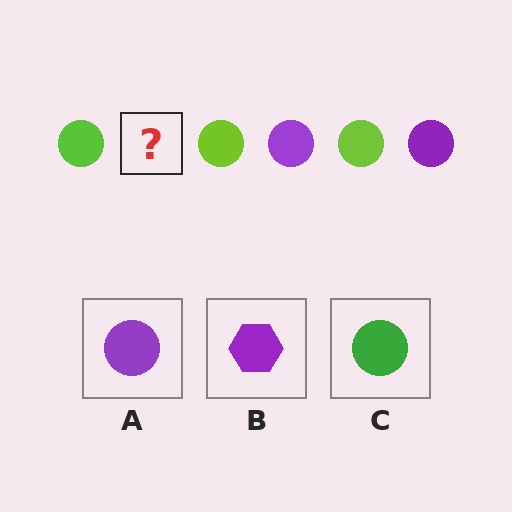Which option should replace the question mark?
Option A.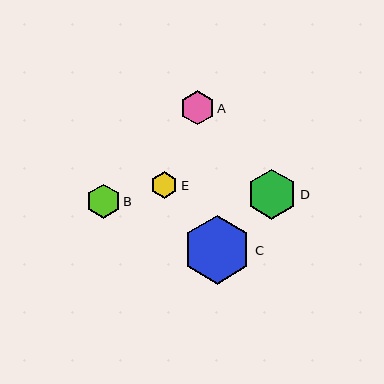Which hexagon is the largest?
Hexagon C is the largest with a size of approximately 69 pixels.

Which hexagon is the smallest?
Hexagon E is the smallest with a size of approximately 27 pixels.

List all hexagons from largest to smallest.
From largest to smallest: C, D, B, A, E.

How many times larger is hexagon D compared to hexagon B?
Hexagon D is approximately 1.5 times the size of hexagon B.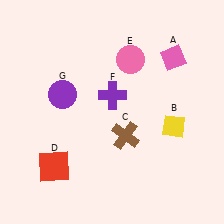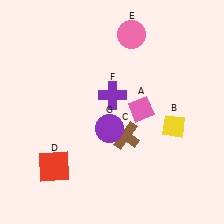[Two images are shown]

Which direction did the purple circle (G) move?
The purple circle (G) moved right.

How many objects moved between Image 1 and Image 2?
3 objects moved between the two images.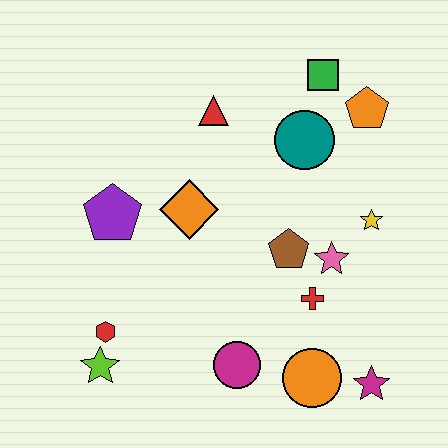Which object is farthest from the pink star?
The lime star is farthest from the pink star.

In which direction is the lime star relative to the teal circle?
The lime star is below the teal circle.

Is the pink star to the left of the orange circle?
No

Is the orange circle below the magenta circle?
Yes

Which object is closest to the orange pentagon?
The green square is closest to the orange pentagon.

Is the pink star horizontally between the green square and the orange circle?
No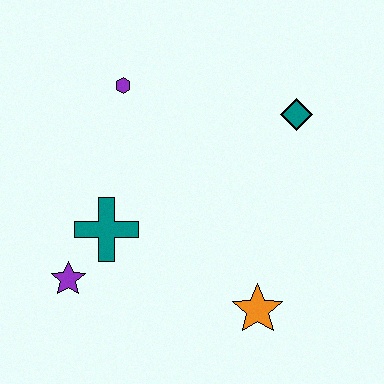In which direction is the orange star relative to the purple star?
The orange star is to the right of the purple star.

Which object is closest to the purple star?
The teal cross is closest to the purple star.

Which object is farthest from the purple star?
The teal diamond is farthest from the purple star.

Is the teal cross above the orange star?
Yes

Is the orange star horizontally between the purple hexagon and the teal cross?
No